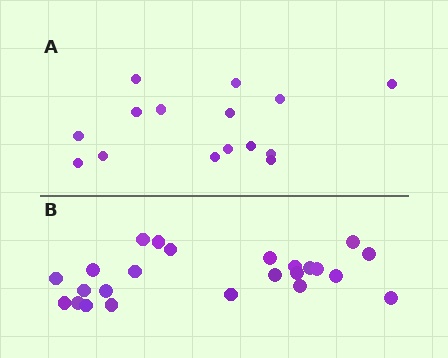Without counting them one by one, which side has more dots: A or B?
Region B (the bottom region) has more dots.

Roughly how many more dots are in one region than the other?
Region B has roughly 8 or so more dots than region A.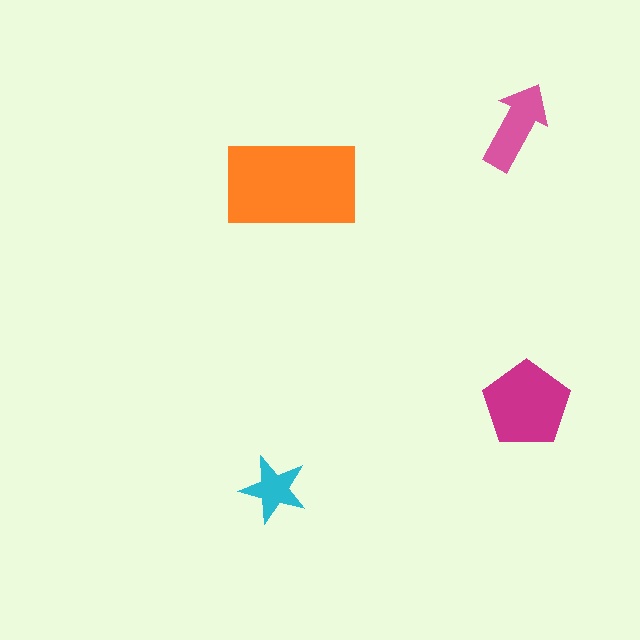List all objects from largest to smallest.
The orange rectangle, the magenta pentagon, the pink arrow, the cyan star.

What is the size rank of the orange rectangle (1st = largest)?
1st.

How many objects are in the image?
There are 4 objects in the image.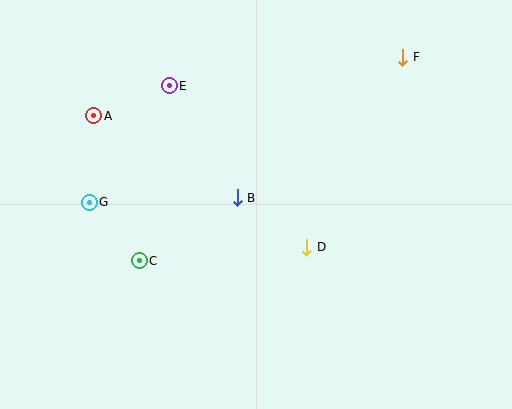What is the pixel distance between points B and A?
The distance between B and A is 165 pixels.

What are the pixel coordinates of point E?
Point E is at (169, 86).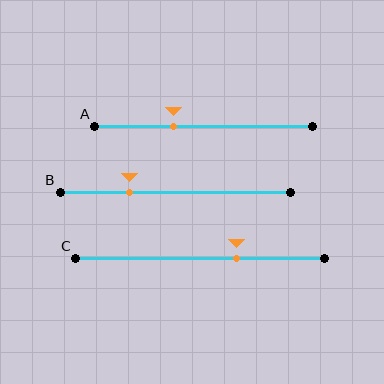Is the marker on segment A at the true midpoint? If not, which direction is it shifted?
No, the marker on segment A is shifted to the left by about 14% of the segment length.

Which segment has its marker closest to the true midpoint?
Segment A has its marker closest to the true midpoint.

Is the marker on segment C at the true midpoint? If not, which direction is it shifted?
No, the marker on segment C is shifted to the right by about 15% of the segment length.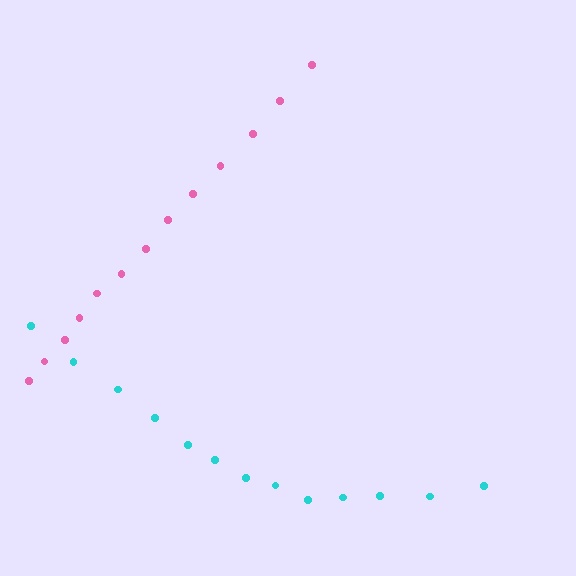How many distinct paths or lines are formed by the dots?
There are 2 distinct paths.